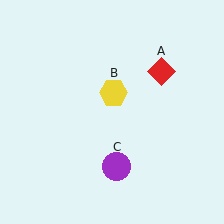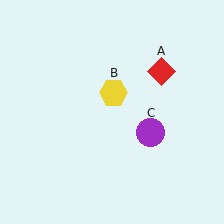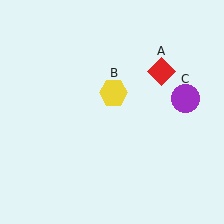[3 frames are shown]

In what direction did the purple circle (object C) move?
The purple circle (object C) moved up and to the right.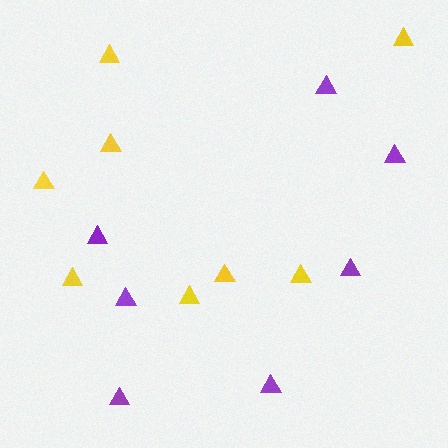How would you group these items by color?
There are 2 groups: one group of purple triangles (7) and one group of yellow triangles (8).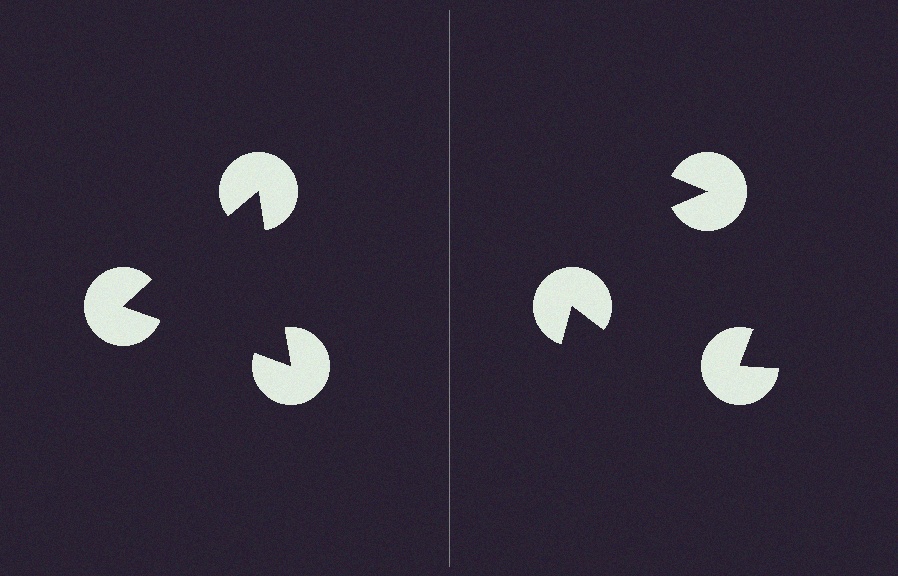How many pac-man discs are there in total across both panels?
6 — 3 on each side.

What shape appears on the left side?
An illusory triangle.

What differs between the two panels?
The pac-man discs are positioned identically on both sides; only the wedge orientations differ. On the left they align to a triangle; on the right they are misaligned.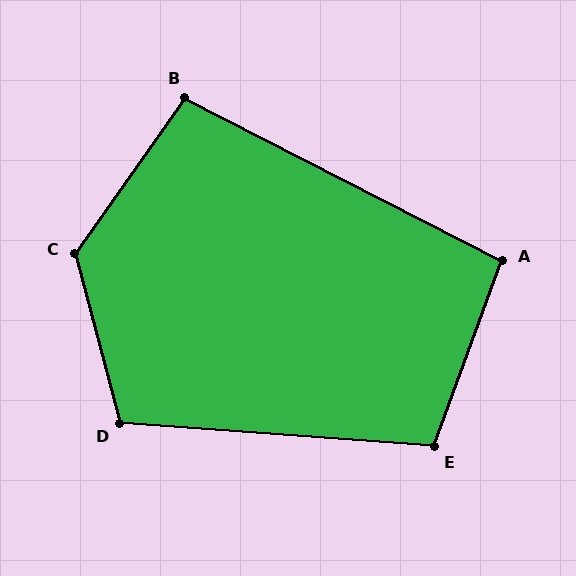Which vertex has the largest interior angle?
C, at approximately 130 degrees.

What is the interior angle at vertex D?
Approximately 109 degrees (obtuse).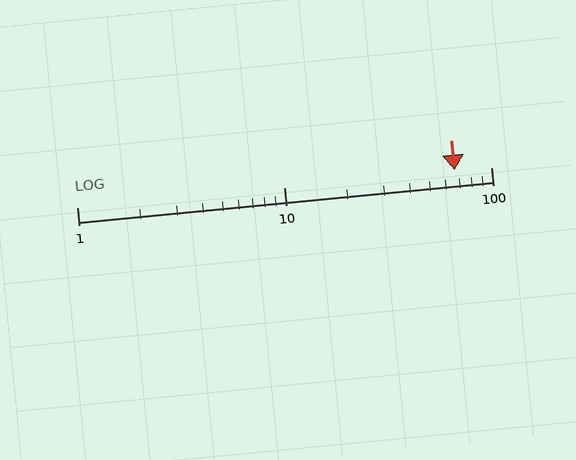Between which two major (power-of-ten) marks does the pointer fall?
The pointer is between 10 and 100.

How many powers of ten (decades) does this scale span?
The scale spans 2 decades, from 1 to 100.